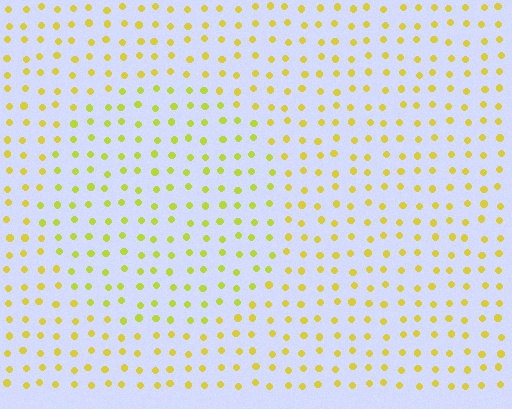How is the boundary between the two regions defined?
The boundary is defined purely by a slight shift in hue (about 17 degrees). Spacing, size, and orientation are identical on both sides.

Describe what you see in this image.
The image is filled with small yellow elements in a uniform arrangement. A circle-shaped region is visible where the elements are tinted to a slightly different hue, forming a subtle color boundary.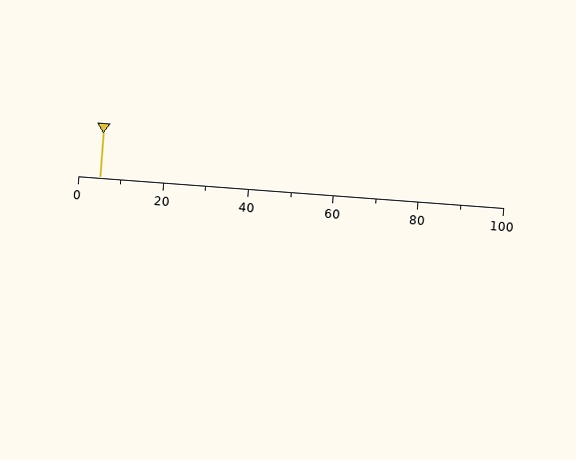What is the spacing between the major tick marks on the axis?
The major ticks are spaced 20 apart.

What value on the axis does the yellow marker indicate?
The marker indicates approximately 5.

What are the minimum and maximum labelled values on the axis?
The axis runs from 0 to 100.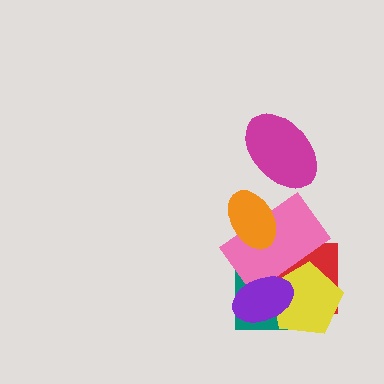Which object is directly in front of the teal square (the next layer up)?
The red square is directly in front of the teal square.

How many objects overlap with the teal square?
4 objects overlap with the teal square.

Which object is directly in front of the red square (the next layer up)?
The yellow pentagon is directly in front of the red square.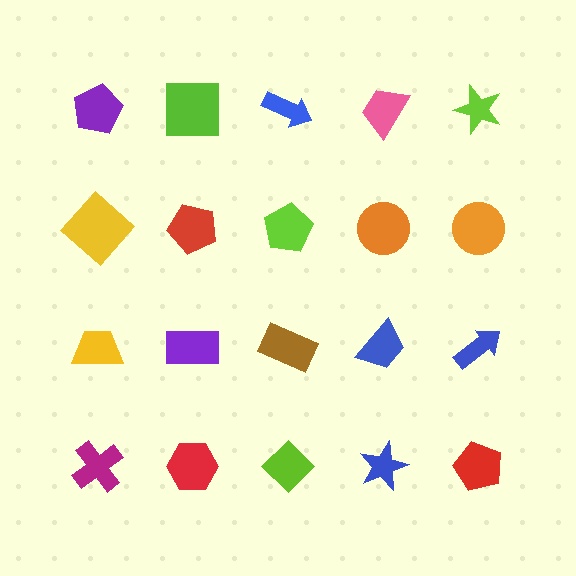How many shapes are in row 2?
5 shapes.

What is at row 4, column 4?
A blue star.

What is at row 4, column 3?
A lime diamond.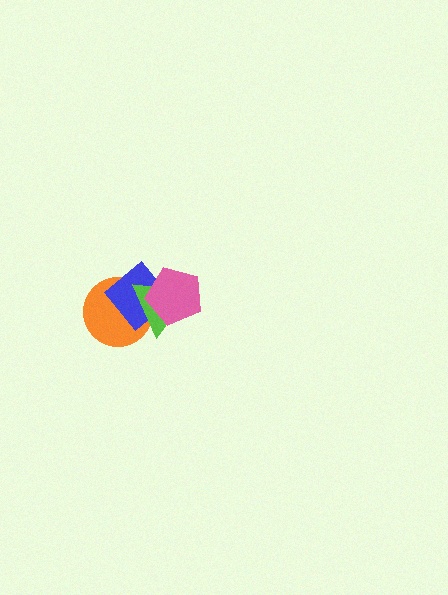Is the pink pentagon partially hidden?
No, no other shape covers it.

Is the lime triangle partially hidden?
Yes, it is partially covered by another shape.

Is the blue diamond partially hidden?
Yes, it is partially covered by another shape.